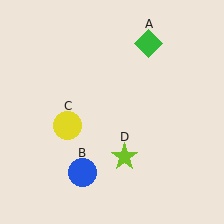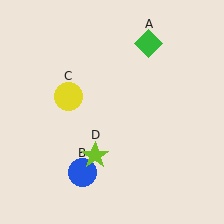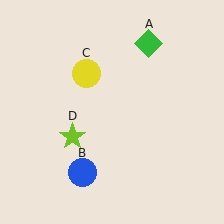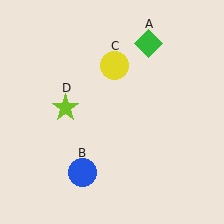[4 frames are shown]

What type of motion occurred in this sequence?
The yellow circle (object C), lime star (object D) rotated clockwise around the center of the scene.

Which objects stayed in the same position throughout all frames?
Green diamond (object A) and blue circle (object B) remained stationary.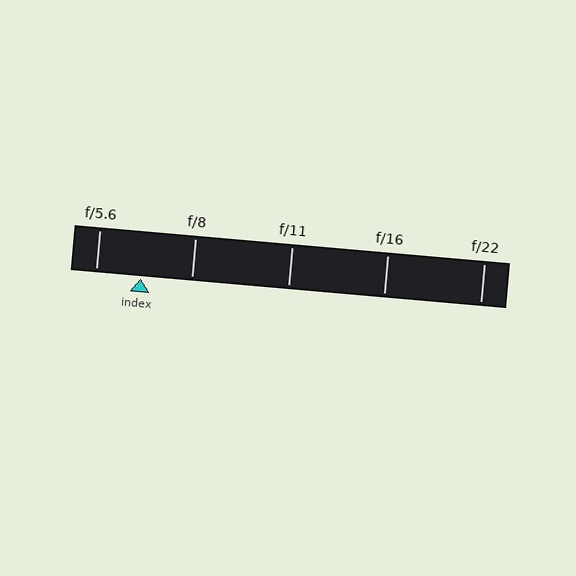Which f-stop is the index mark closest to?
The index mark is closest to f/5.6.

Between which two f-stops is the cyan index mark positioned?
The index mark is between f/5.6 and f/8.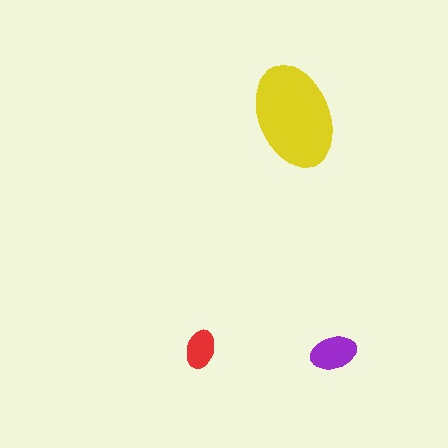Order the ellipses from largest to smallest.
the yellow one, the purple one, the red one.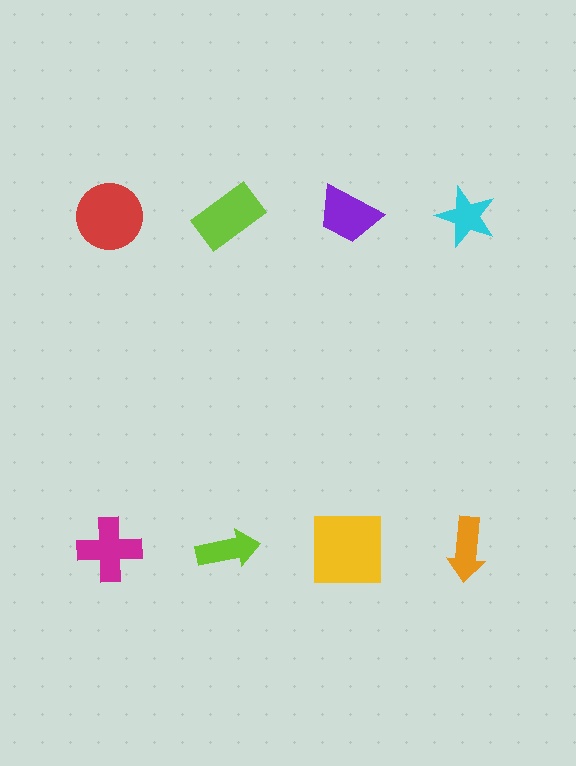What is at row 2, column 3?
A yellow square.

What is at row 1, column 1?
A red circle.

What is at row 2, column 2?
A lime arrow.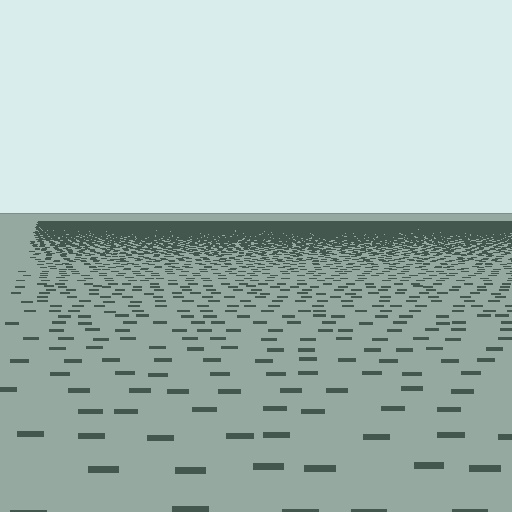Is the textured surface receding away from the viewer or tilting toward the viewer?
The surface is receding away from the viewer. Texture elements get smaller and denser toward the top.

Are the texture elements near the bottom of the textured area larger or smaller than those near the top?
Larger. Near the bottom, elements are closer to the viewer and appear at a bigger on-screen size.